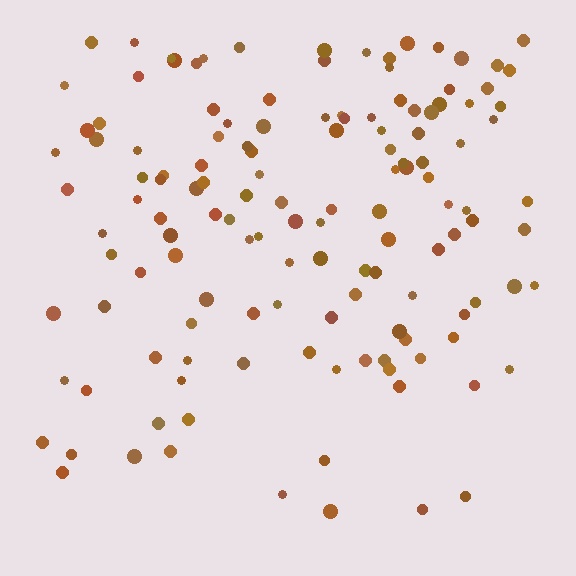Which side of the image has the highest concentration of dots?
The top.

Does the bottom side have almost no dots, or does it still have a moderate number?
Still a moderate number, just noticeably fewer than the top.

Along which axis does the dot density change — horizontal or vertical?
Vertical.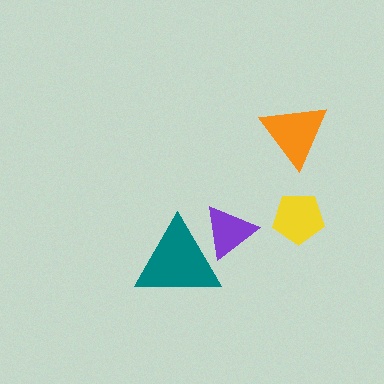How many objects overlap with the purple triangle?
1 object overlaps with the purple triangle.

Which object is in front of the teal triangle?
The purple triangle is in front of the teal triangle.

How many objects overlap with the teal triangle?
1 object overlaps with the teal triangle.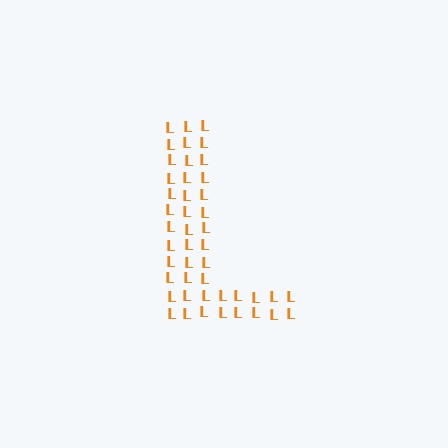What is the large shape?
The large shape is the letter L.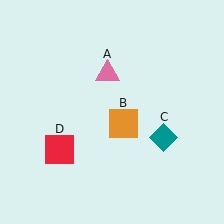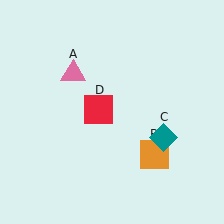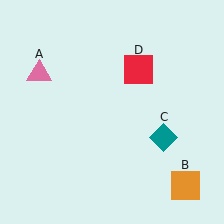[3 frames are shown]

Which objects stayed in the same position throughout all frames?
Teal diamond (object C) remained stationary.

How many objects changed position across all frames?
3 objects changed position: pink triangle (object A), orange square (object B), red square (object D).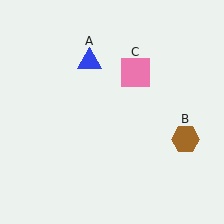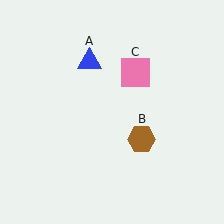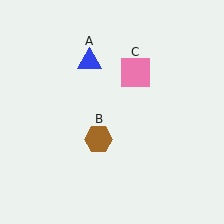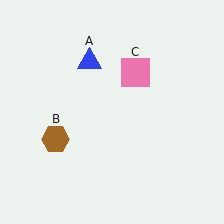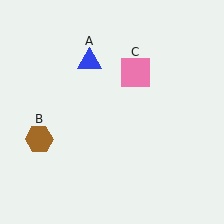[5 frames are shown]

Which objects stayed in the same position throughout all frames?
Blue triangle (object A) and pink square (object C) remained stationary.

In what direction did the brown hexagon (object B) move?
The brown hexagon (object B) moved left.